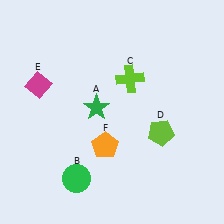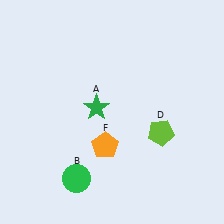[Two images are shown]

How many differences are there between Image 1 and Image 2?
There are 2 differences between the two images.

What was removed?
The magenta diamond (E), the lime cross (C) were removed in Image 2.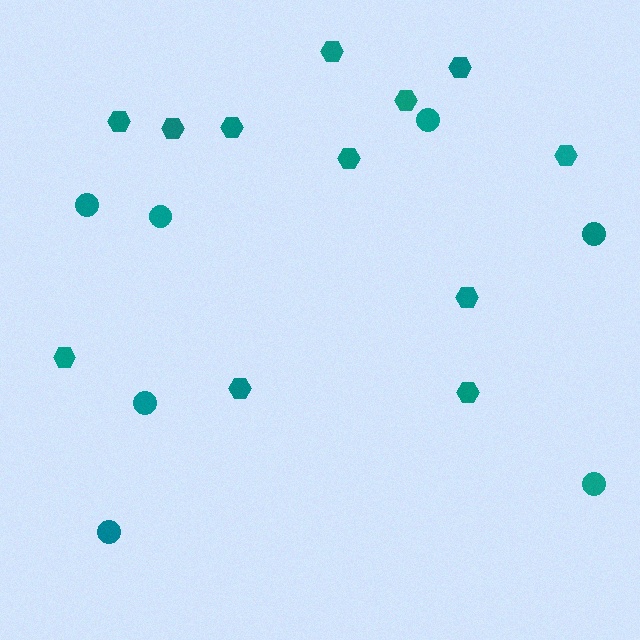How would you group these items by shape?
There are 2 groups: one group of hexagons (12) and one group of circles (7).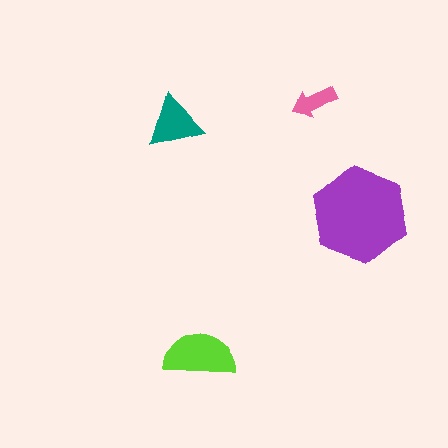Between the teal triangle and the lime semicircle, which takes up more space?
The lime semicircle.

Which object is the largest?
The purple hexagon.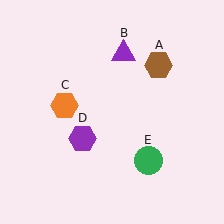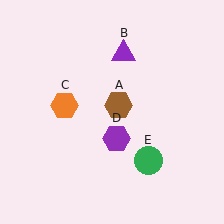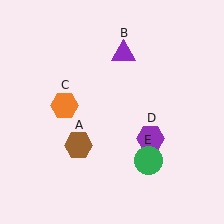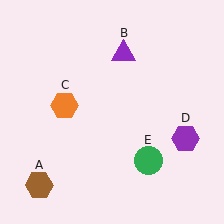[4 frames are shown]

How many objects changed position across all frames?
2 objects changed position: brown hexagon (object A), purple hexagon (object D).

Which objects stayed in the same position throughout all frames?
Purple triangle (object B) and orange hexagon (object C) and green circle (object E) remained stationary.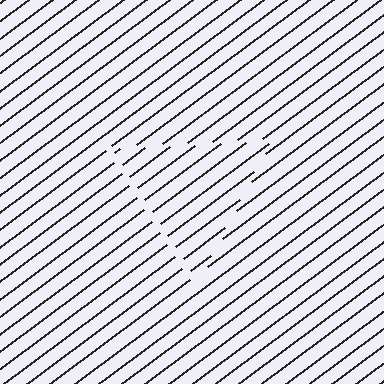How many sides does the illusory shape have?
3 sides — the line-ends trace a triangle.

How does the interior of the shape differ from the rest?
The interior of the shape contains the same grating, shifted by half a period — the contour is defined by the phase discontinuity where line-ends from the inner and outer gratings abut.